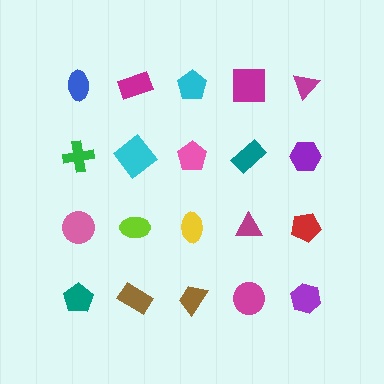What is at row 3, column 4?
A magenta triangle.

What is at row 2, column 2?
A cyan diamond.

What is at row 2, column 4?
A teal rectangle.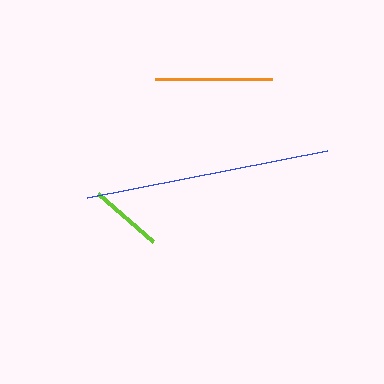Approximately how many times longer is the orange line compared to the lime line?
The orange line is approximately 1.6 times the length of the lime line.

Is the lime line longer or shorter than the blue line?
The blue line is longer than the lime line.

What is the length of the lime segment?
The lime segment is approximately 73 pixels long.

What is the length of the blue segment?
The blue segment is approximately 245 pixels long.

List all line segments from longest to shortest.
From longest to shortest: blue, orange, lime.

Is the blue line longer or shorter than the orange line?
The blue line is longer than the orange line.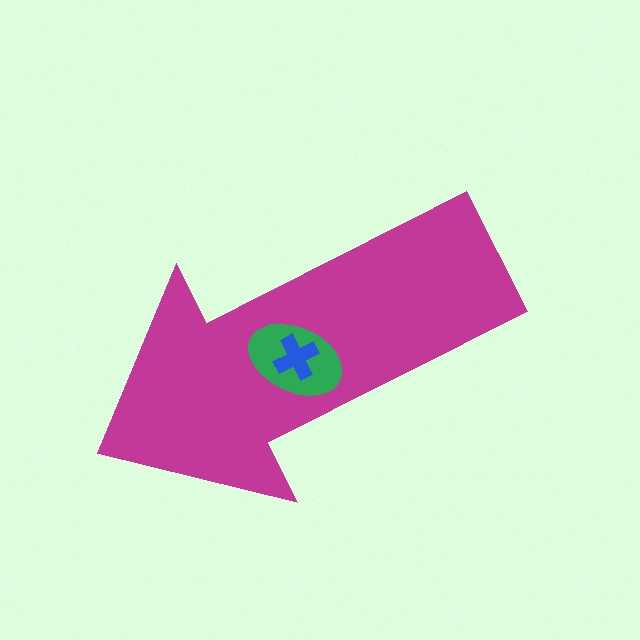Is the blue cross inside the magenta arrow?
Yes.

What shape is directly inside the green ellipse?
The blue cross.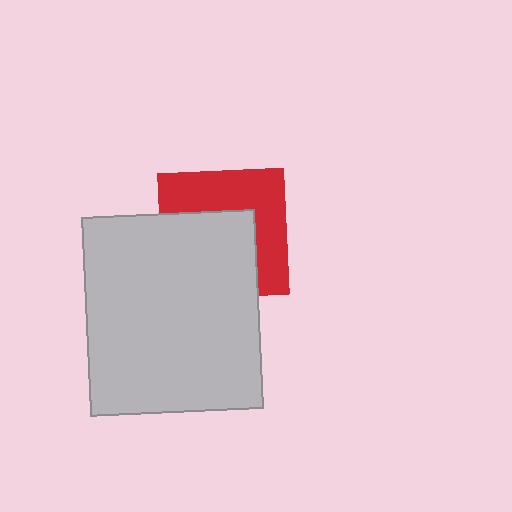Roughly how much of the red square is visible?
About half of it is visible (roughly 48%).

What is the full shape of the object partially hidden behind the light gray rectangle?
The partially hidden object is a red square.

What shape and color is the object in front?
The object in front is a light gray rectangle.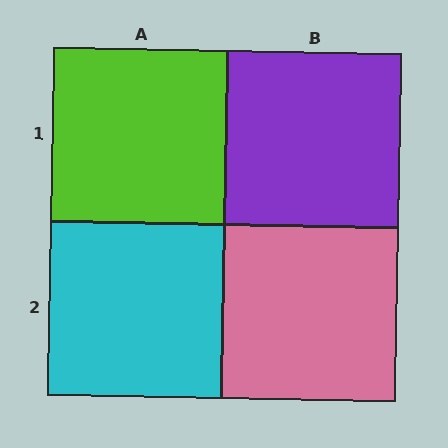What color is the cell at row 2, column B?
Pink.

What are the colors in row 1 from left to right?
Lime, purple.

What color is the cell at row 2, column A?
Cyan.